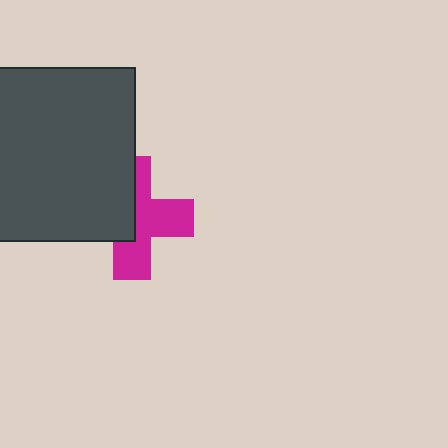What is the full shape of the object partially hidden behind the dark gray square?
The partially hidden object is a magenta cross.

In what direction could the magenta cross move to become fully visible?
The magenta cross could move right. That would shift it out from behind the dark gray square entirely.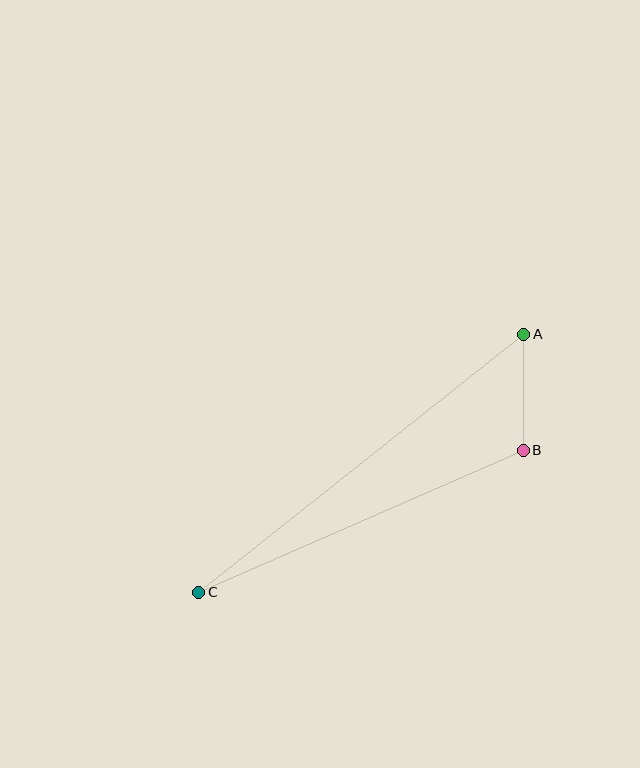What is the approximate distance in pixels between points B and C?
The distance between B and C is approximately 354 pixels.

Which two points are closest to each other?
Points A and B are closest to each other.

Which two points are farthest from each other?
Points A and C are farthest from each other.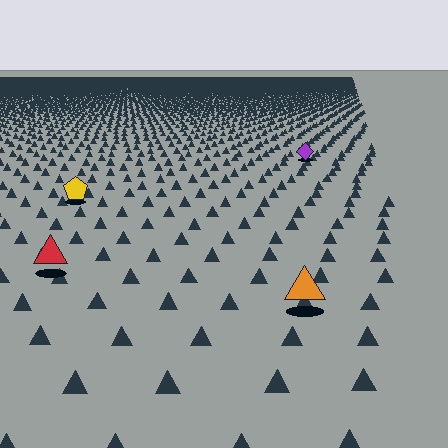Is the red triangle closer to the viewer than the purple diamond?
Yes. The red triangle is closer — you can tell from the texture gradient: the ground texture is coarser near it.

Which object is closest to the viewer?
The orange triangle is closest. The texture marks near it are larger and more spread out.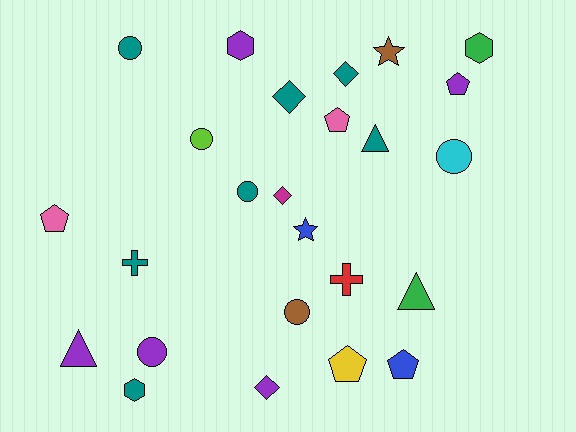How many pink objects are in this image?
There are 2 pink objects.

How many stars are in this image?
There are 2 stars.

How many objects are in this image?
There are 25 objects.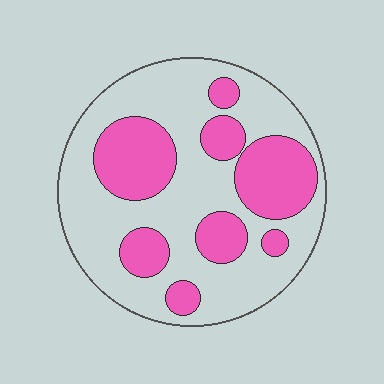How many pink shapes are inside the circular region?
8.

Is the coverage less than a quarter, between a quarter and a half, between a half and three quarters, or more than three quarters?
Between a quarter and a half.